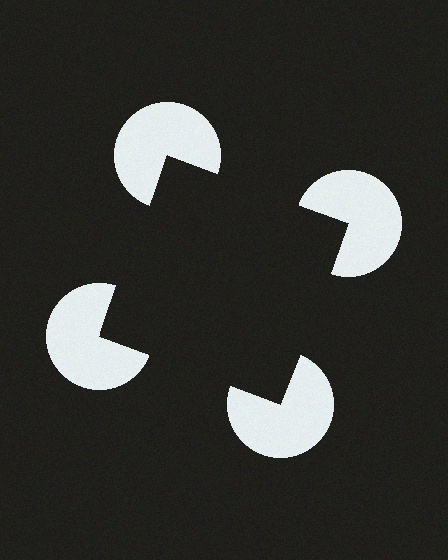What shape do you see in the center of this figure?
An illusory square — its edges are inferred from the aligned wedge cuts in the pac-man discs, not physically drawn.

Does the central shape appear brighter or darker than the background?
It typically appears slightly darker than the background, even though no actual brightness change is drawn.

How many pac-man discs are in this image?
There are 4 — one at each vertex of the illusory square.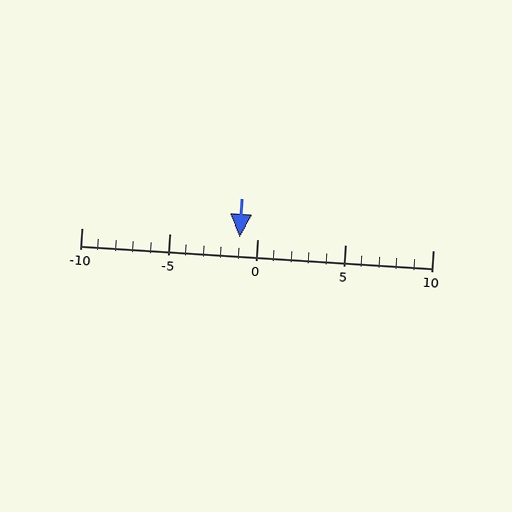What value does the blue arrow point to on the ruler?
The blue arrow points to approximately -1.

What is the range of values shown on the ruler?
The ruler shows values from -10 to 10.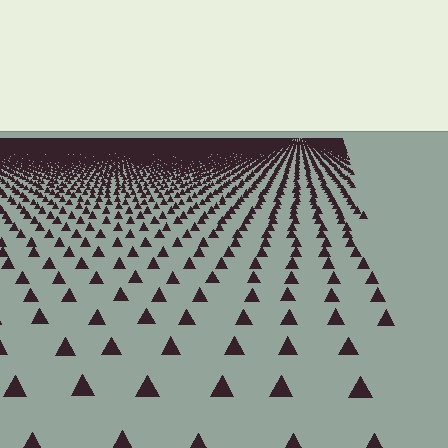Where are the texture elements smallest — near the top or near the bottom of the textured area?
Near the top.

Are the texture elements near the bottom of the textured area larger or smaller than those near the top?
Larger. Near the bottom, elements are closer to the viewer and appear at a bigger on-screen size.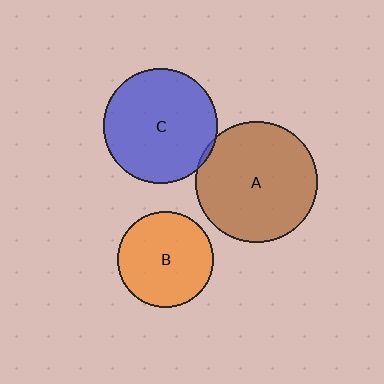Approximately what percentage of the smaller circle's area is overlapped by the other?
Approximately 5%.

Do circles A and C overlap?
Yes.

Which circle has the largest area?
Circle A (brown).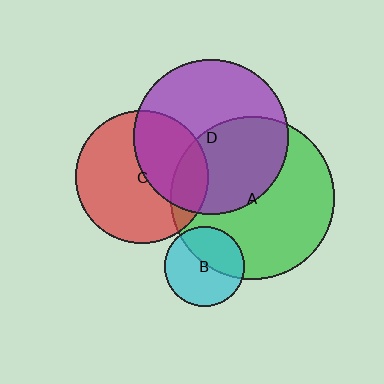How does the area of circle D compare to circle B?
Approximately 3.8 times.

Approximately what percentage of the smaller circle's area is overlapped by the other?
Approximately 40%.